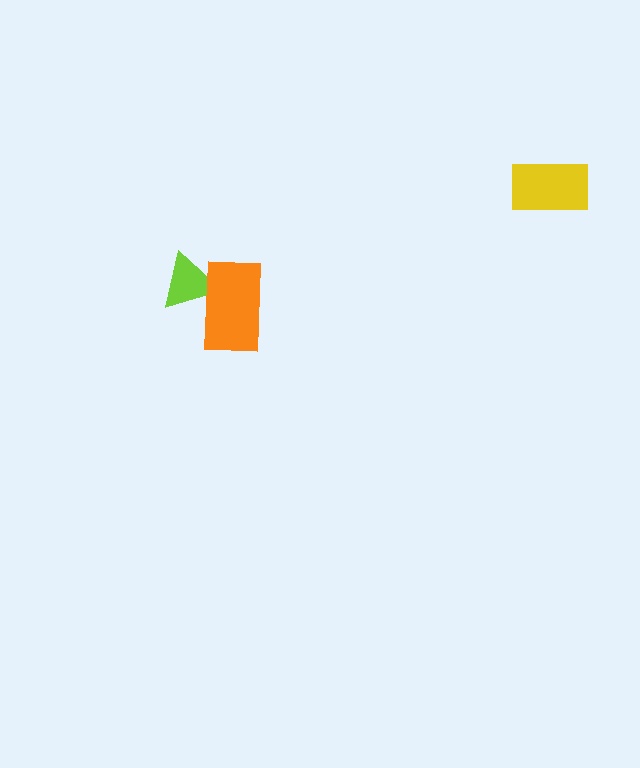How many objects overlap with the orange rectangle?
1 object overlaps with the orange rectangle.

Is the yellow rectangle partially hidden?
No, no other shape covers it.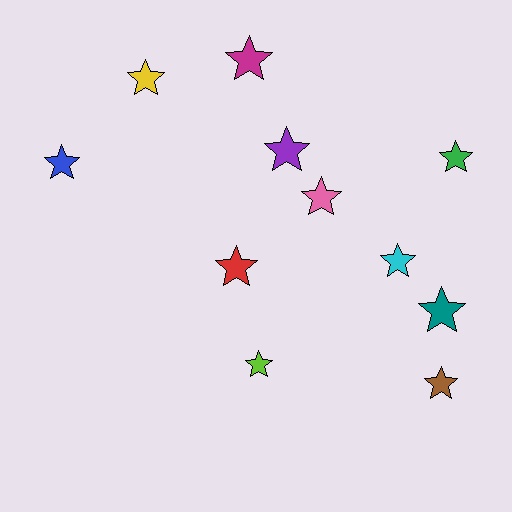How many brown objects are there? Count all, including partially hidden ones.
There is 1 brown object.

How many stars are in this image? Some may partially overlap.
There are 11 stars.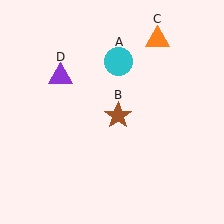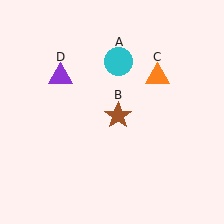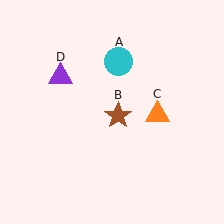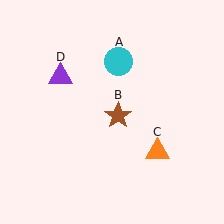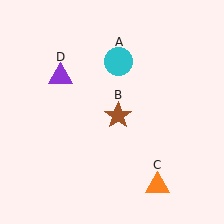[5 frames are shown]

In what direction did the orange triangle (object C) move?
The orange triangle (object C) moved down.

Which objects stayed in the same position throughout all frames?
Cyan circle (object A) and brown star (object B) and purple triangle (object D) remained stationary.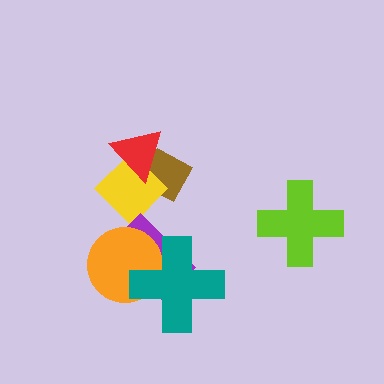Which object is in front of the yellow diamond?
The red triangle is in front of the yellow diamond.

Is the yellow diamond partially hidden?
Yes, it is partially covered by another shape.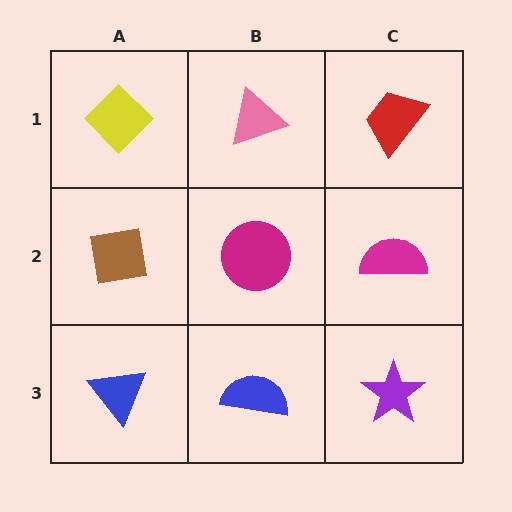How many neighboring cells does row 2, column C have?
3.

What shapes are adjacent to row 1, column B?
A magenta circle (row 2, column B), a yellow diamond (row 1, column A), a red trapezoid (row 1, column C).